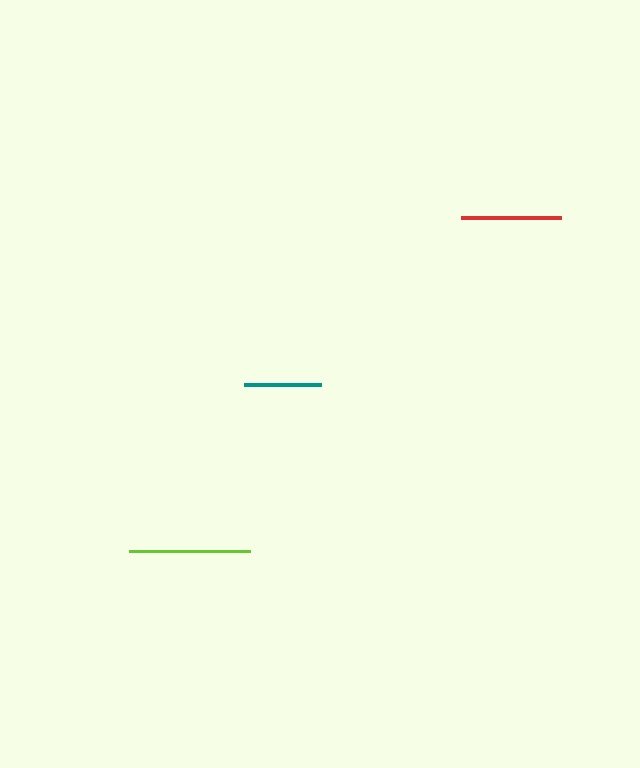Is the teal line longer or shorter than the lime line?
The lime line is longer than the teal line.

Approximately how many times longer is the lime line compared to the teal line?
The lime line is approximately 1.6 times the length of the teal line.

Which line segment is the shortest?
The teal line is the shortest at approximately 77 pixels.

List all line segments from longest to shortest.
From longest to shortest: lime, red, teal.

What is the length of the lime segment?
The lime segment is approximately 121 pixels long.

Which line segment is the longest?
The lime line is the longest at approximately 121 pixels.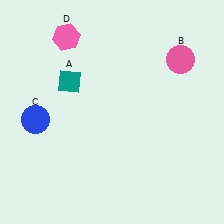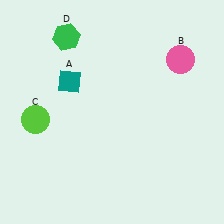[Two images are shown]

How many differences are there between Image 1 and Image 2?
There are 2 differences between the two images.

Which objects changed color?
C changed from blue to lime. D changed from pink to green.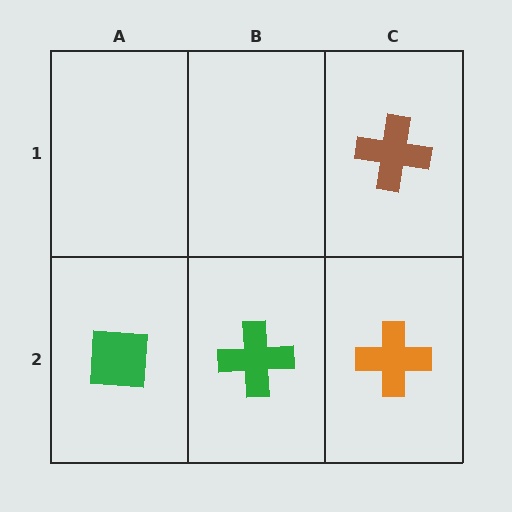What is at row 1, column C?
A brown cross.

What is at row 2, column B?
A green cross.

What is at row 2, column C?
An orange cross.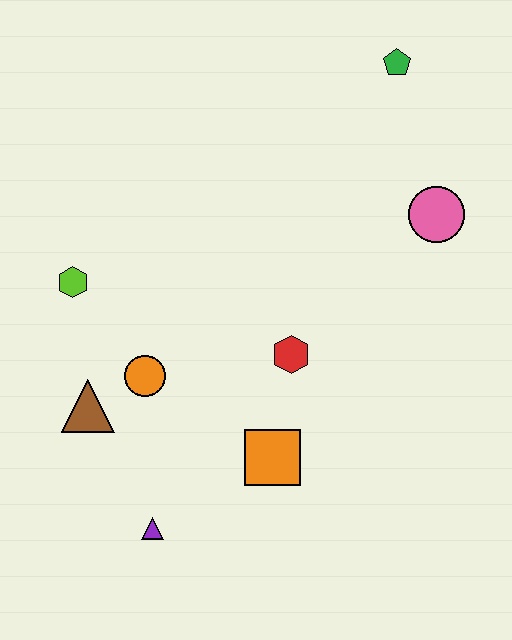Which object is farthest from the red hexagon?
The green pentagon is farthest from the red hexagon.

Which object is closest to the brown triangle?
The orange circle is closest to the brown triangle.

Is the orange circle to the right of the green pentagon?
No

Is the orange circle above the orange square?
Yes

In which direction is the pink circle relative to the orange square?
The pink circle is above the orange square.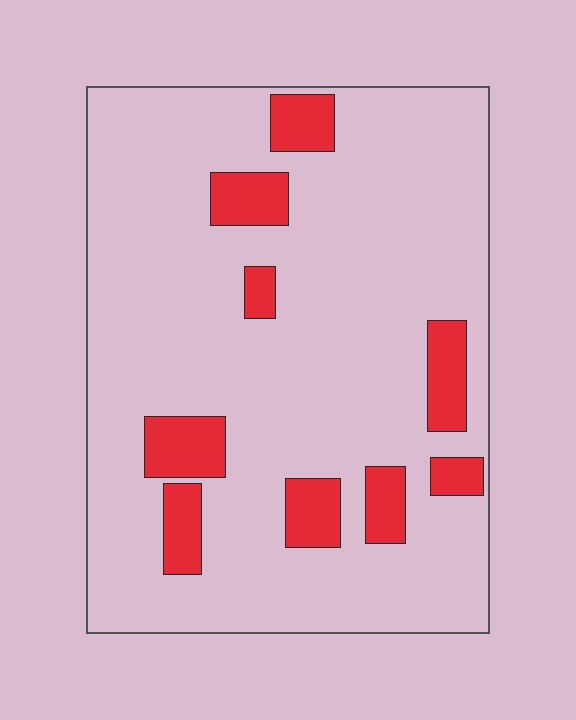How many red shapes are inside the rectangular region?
9.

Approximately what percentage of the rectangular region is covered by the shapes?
Approximately 15%.